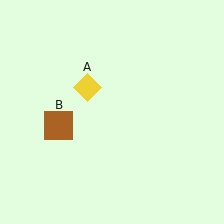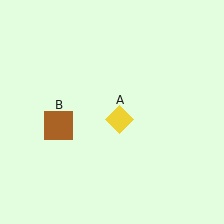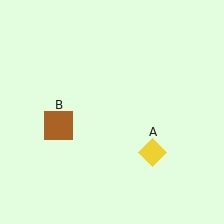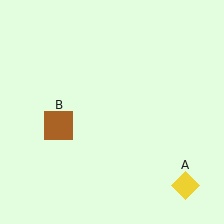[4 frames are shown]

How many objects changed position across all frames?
1 object changed position: yellow diamond (object A).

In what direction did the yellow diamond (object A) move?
The yellow diamond (object A) moved down and to the right.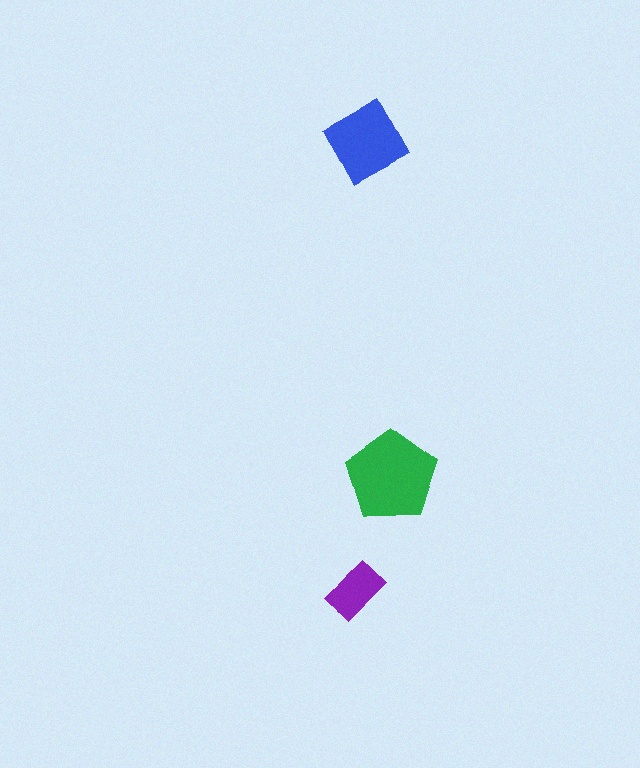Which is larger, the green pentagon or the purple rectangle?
The green pentagon.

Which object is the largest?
The green pentagon.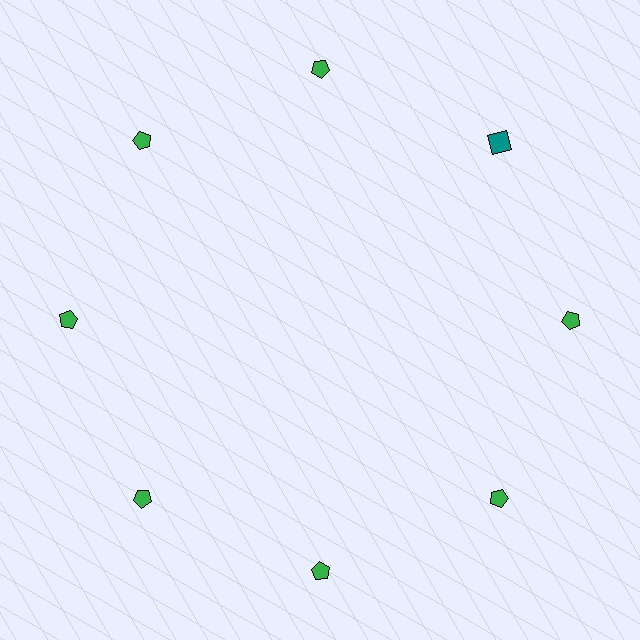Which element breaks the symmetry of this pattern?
The teal square at roughly the 2 o'clock position breaks the symmetry. All other shapes are green pentagons.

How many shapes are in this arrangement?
There are 8 shapes arranged in a ring pattern.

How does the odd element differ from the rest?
It differs in both color (teal instead of green) and shape (square instead of pentagon).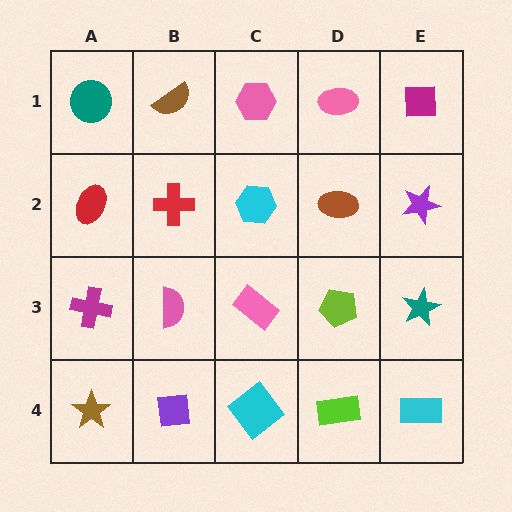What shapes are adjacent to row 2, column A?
A teal circle (row 1, column A), a magenta cross (row 3, column A), a red cross (row 2, column B).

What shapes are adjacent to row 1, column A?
A red ellipse (row 2, column A), a brown semicircle (row 1, column B).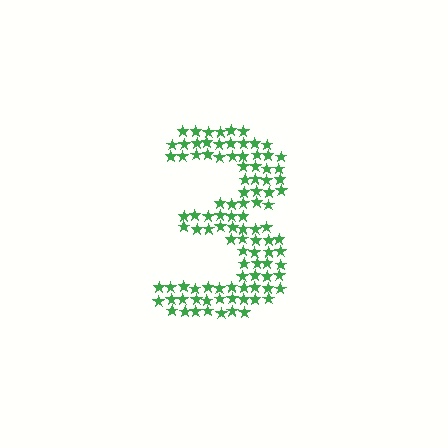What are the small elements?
The small elements are stars.